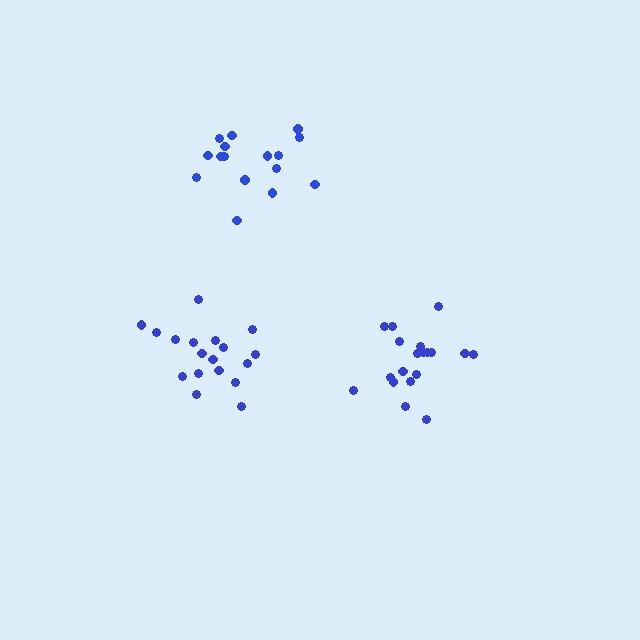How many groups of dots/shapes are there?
There are 3 groups.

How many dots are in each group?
Group 1: 16 dots, Group 2: 18 dots, Group 3: 19 dots (53 total).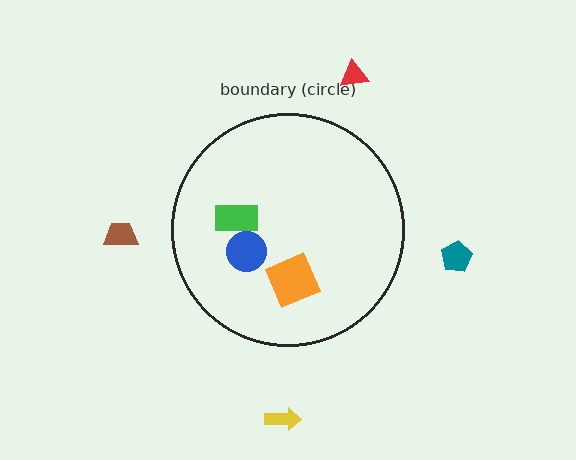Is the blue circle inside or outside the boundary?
Inside.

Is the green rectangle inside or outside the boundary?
Inside.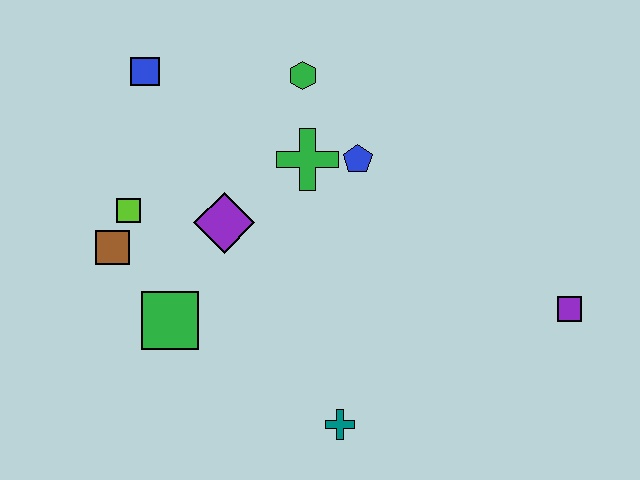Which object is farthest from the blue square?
The purple square is farthest from the blue square.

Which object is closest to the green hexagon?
The green cross is closest to the green hexagon.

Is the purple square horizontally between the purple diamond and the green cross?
No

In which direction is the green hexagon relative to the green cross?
The green hexagon is above the green cross.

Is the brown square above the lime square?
No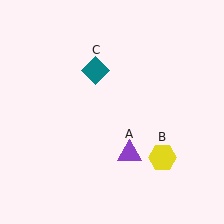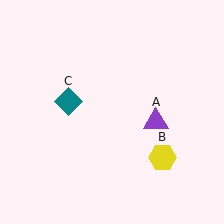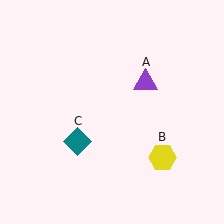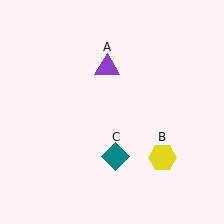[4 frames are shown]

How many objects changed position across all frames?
2 objects changed position: purple triangle (object A), teal diamond (object C).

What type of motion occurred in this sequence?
The purple triangle (object A), teal diamond (object C) rotated counterclockwise around the center of the scene.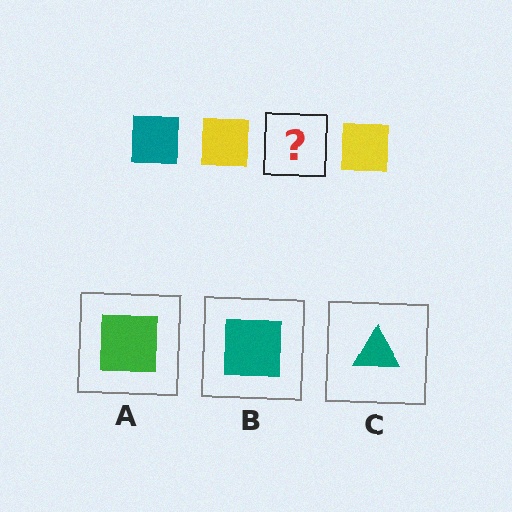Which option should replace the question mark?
Option B.